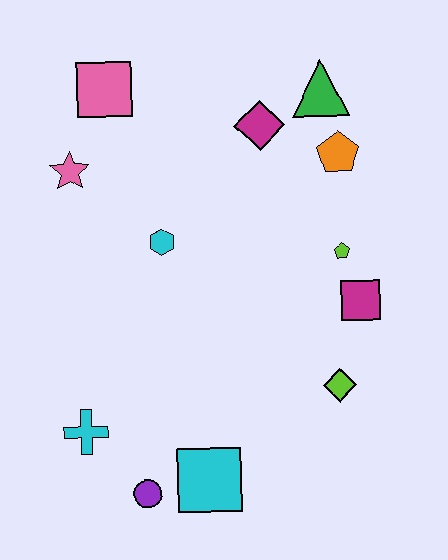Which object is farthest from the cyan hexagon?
The purple circle is farthest from the cyan hexagon.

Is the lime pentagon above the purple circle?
Yes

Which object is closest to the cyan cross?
The purple circle is closest to the cyan cross.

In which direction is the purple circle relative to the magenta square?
The purple circle is to the left of the magenta square.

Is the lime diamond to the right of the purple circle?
Yes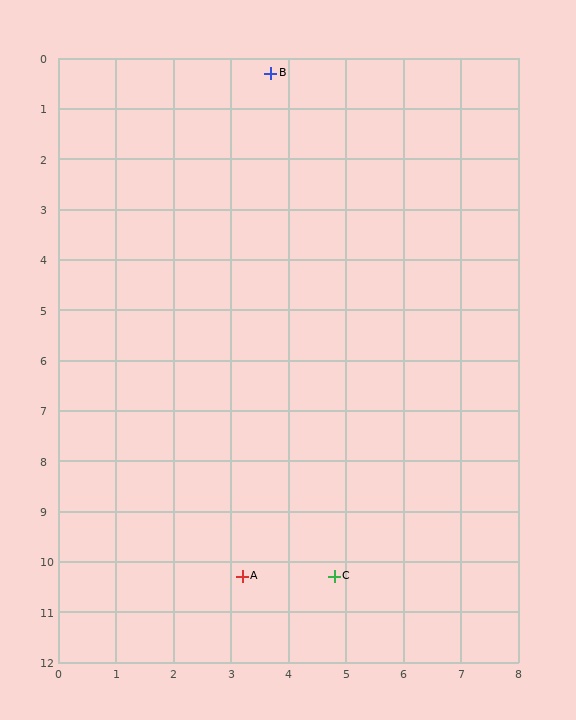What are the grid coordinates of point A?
Point A is at approximately (3.2, 10.3).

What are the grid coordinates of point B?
Point B is at approximately (3.7, 0.3).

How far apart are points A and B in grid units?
Points A and B are about 10.0 grid units apart.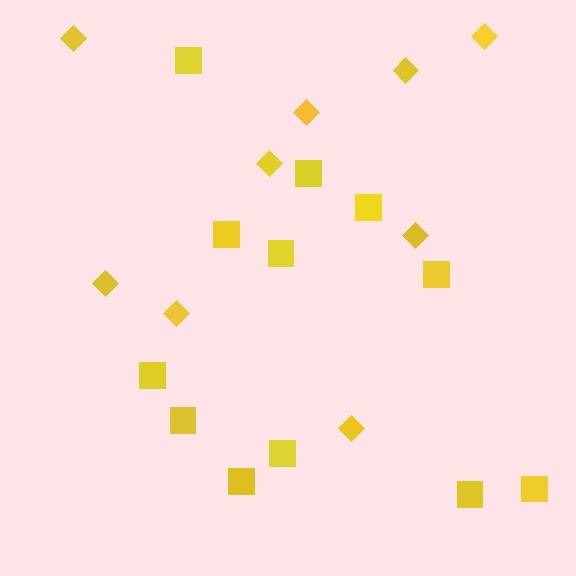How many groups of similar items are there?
There are 2 groups: one group of diamonds (9) and one group of squares (12).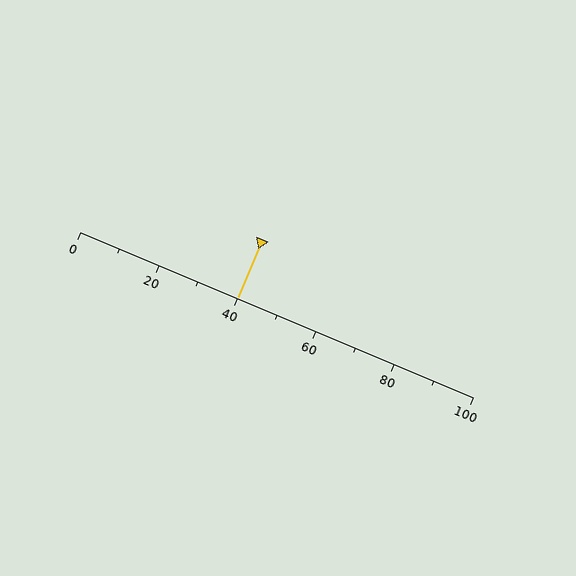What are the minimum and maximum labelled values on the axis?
The axis runs from 0 to 100.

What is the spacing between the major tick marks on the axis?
The major ticks are spaced 20 apart.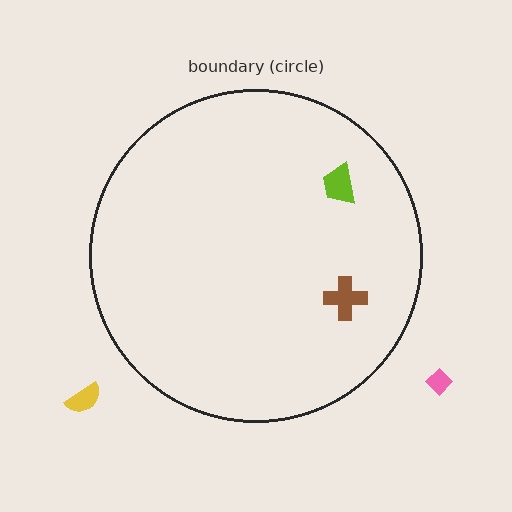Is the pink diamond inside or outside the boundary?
Outside.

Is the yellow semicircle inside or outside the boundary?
Outside.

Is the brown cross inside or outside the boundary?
Inside.